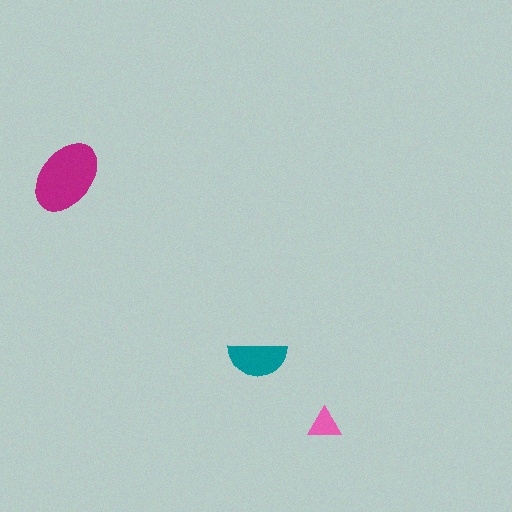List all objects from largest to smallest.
The magenta ellipse, the teal semicircle, the pink triangle.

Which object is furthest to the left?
The magenta ellipse is leftmost.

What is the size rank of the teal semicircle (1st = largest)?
2nd.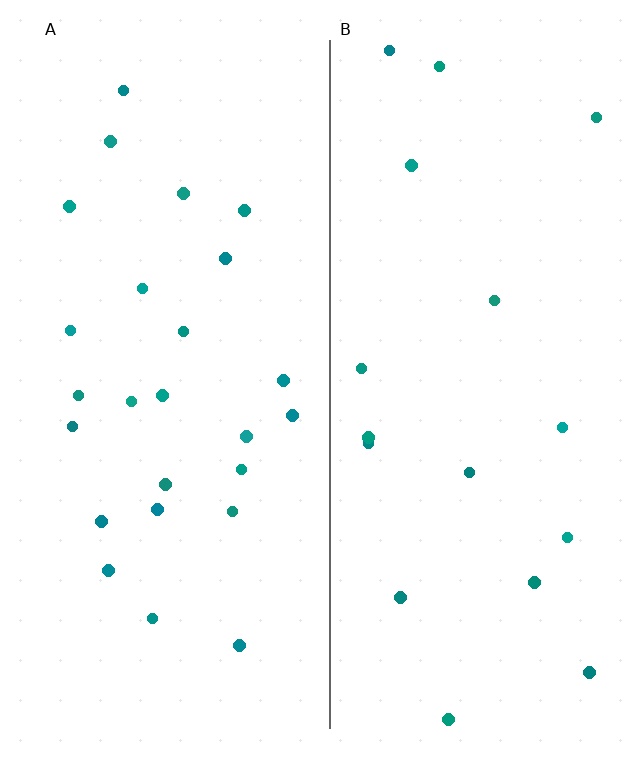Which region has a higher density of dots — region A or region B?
A (the left).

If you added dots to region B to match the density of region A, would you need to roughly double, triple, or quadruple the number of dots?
Approximately double.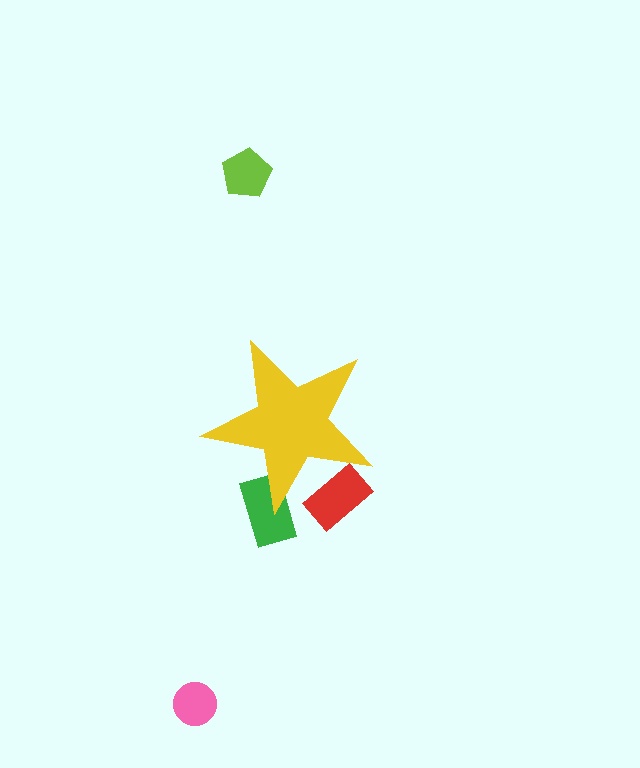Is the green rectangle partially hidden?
Yes, the green rectangle is partially hidden behind the yellow star.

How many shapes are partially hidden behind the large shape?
2 shapes are partially hidden.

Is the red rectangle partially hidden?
Yes, the red rectangle is partially hidden behind the yellow star.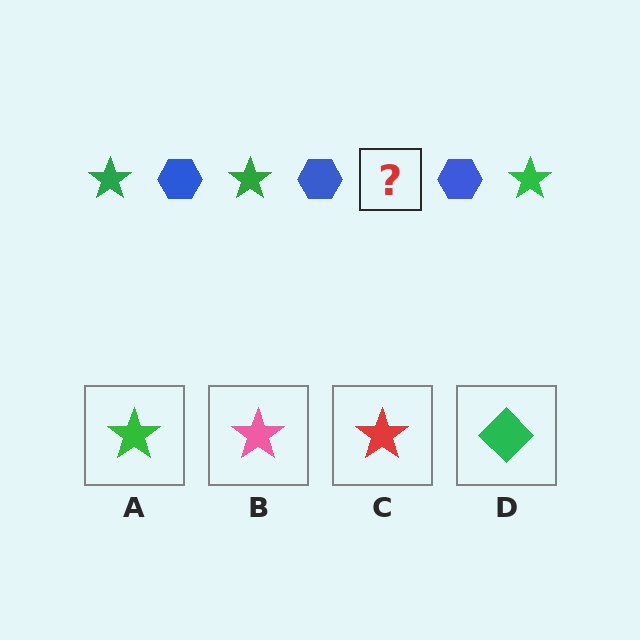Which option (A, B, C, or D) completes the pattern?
A.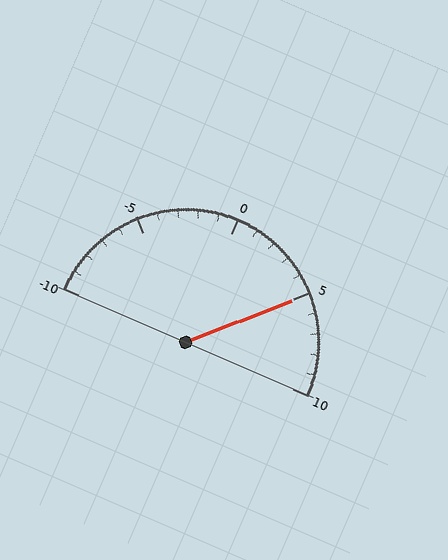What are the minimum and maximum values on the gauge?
The gauge ranges from -10 to 10.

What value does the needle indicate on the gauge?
The needle indicates approximately 5.